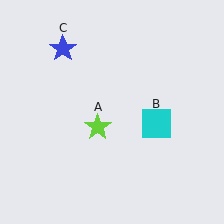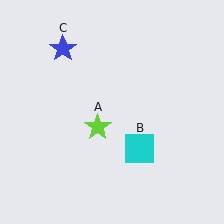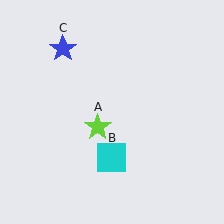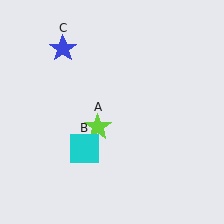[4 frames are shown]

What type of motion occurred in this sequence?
The cyan square (object B) rotated clockwise around the center of the scene.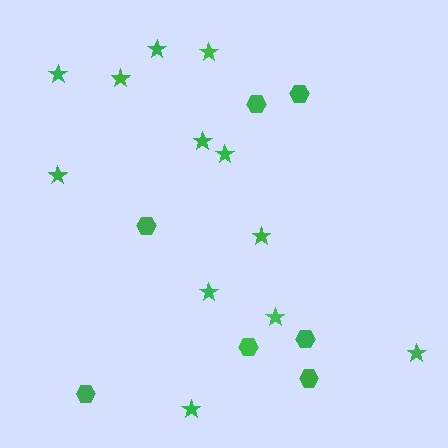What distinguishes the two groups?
There are 2 groups: one group of hexagons (7) and one group of stars (12).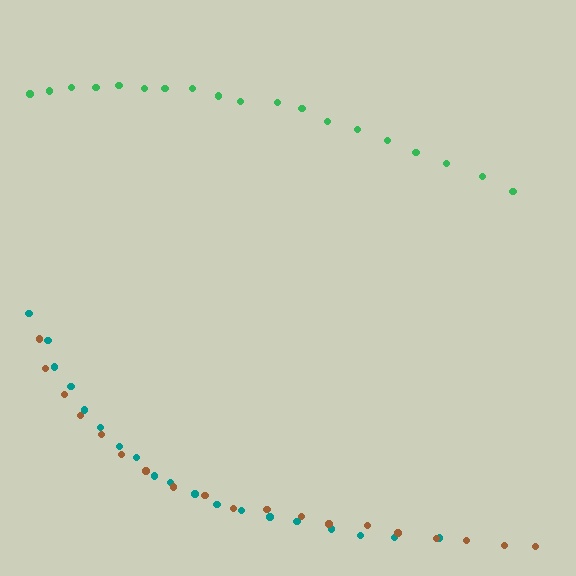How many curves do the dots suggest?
There are 3 distinct paths.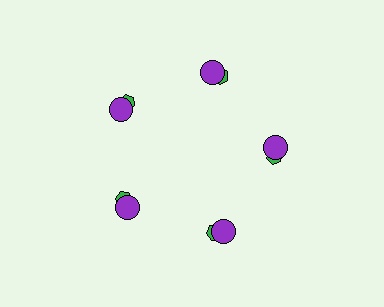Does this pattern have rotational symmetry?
Yes, this pattern has 5-fold rotational symmetry. It looks the same after rotating 72 degrees around the center.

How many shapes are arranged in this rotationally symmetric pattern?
There are 10 shapes, arranged in 5 groups of 2.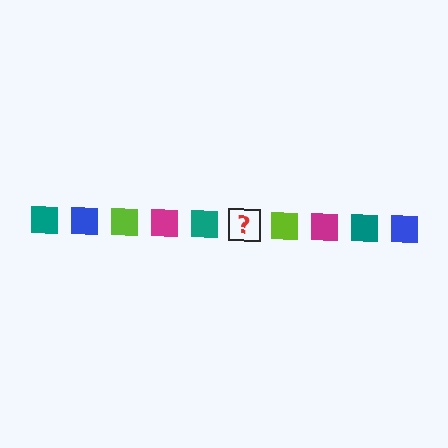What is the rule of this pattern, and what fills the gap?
The rule is that the pattern cycles through teal, blue, lime, magenta squares. The gap should be filled with a blue square.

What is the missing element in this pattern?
The missing element is a blue square.